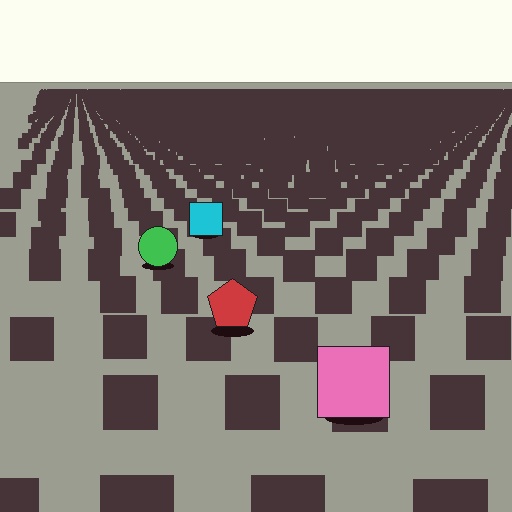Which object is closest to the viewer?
The pink square is closest. The texture marks near it are larger and more spread out.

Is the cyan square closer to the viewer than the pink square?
No. The pink square is closer — you can tell from the texture gradient: the ground texture is coarser near it.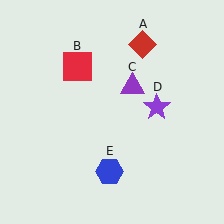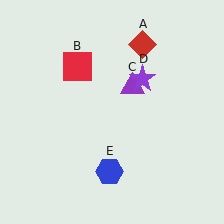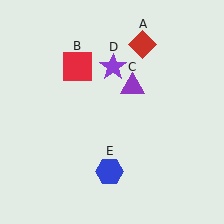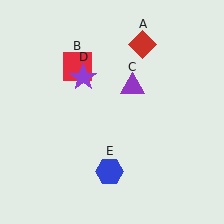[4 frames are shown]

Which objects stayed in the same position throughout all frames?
Red diamond (object A) and red square (object B) and purple triangle (object C) and blue hexagon (object E) remained stationary.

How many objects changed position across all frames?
1 object changed position: purple star (object D).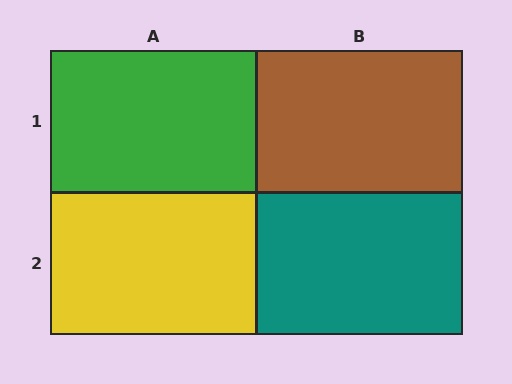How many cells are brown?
1 cell is brown.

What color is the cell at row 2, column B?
Teal.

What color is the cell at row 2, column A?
Yellow.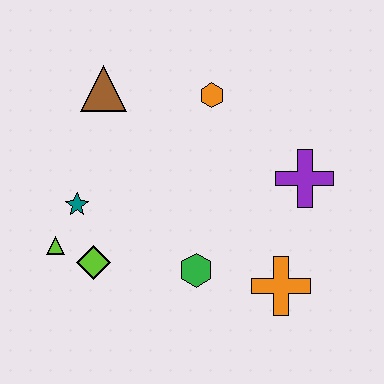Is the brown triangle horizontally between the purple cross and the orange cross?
No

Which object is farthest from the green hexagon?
The brown triangle is farthest from the green hexagon.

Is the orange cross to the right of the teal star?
Yes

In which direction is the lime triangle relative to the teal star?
The lime triangle is below the teal star.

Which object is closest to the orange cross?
The green hexagon is closest to the orange cross.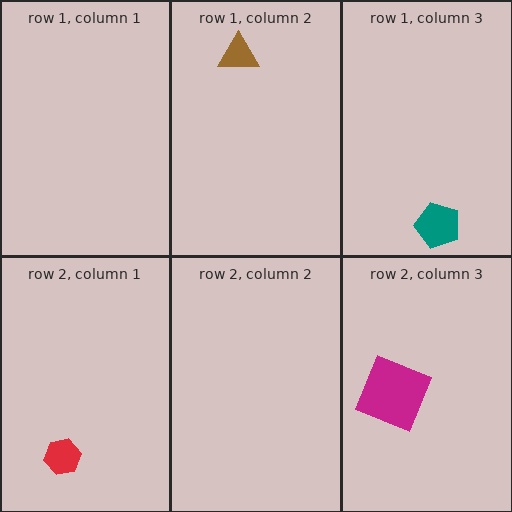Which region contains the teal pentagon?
The row 1, column 3 region.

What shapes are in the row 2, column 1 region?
The red hexagon.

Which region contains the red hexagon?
The row 2, column 1 region.